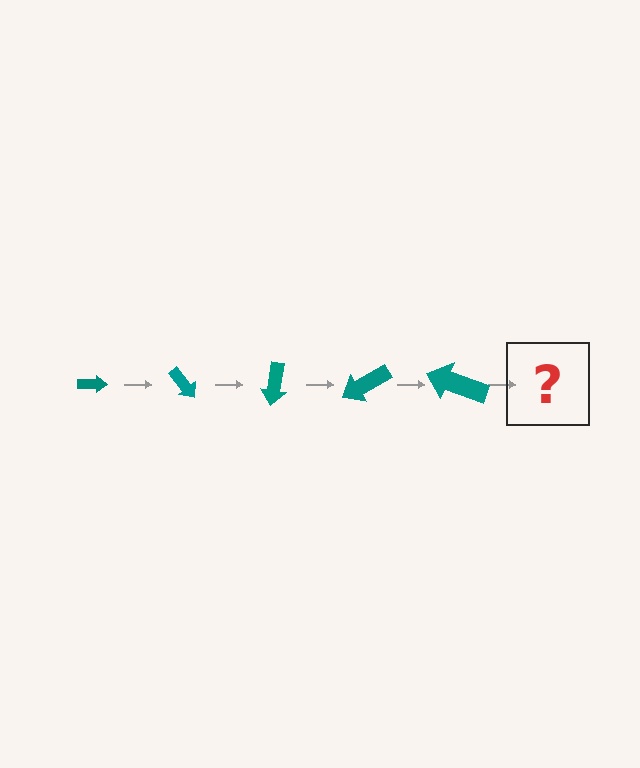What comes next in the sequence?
The next element should be an arrow, larger than the previous one and rotated 250 degrees from the start.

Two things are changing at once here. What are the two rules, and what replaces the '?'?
The two rules are that the arrow grows larger each step and it rotates 50 degrees each step. The '?' should be an arrow, larger than the previous one and rotated 250 degrees from the start.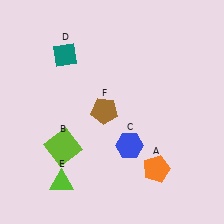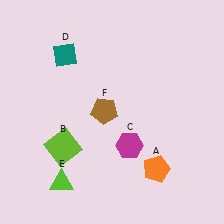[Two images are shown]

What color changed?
The hexagon (C) changed from blue in Image 1 to magenta in Image 2.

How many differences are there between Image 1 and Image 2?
There is 1 difference between the two images.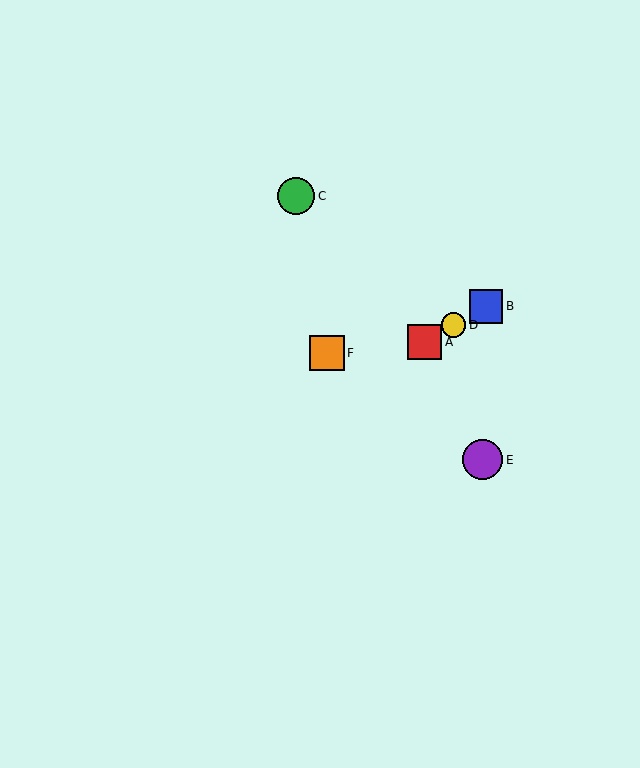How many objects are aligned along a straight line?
3 objects (A, B, D) are aligned along a straight line.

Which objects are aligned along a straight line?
Objects A, B, D are aligned along a straight line.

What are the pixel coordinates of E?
Object E is at (483, 460).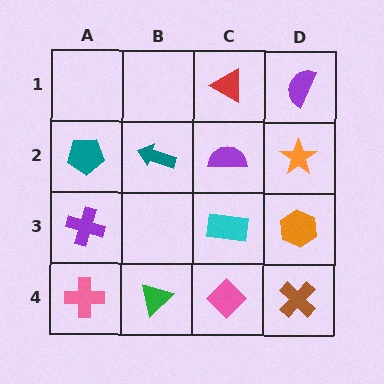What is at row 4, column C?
A pink diamond.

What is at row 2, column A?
A teal pentagon.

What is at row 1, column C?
A red triangle.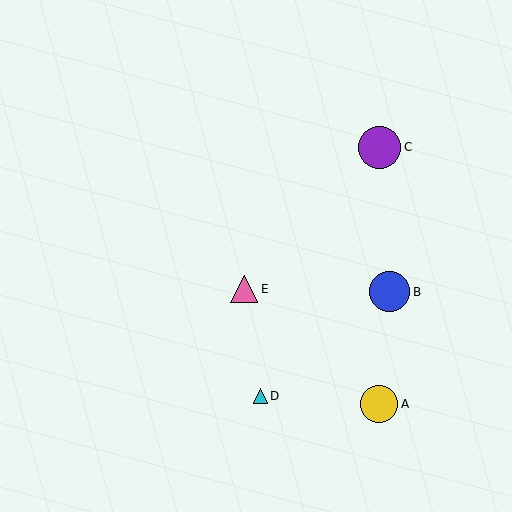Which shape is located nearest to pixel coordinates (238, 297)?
The pink triangle (labeled E) at (244, 289) is nearest to that location.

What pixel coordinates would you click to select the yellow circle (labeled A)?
Click at (379, 404) to select the yellow circle A.